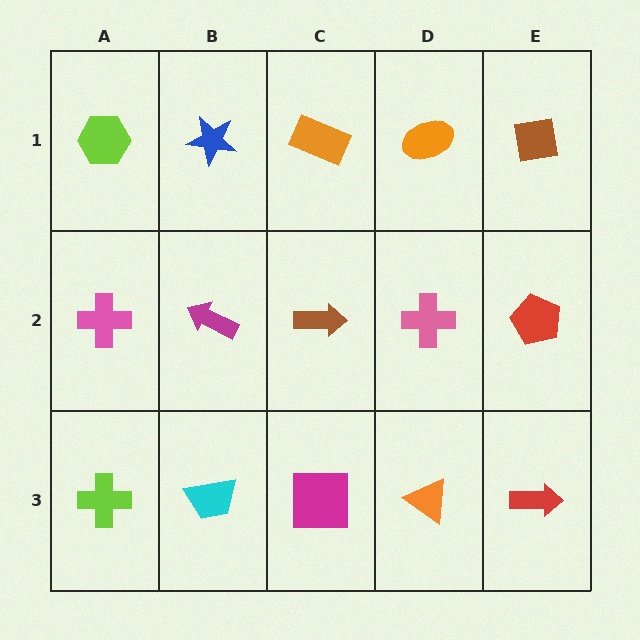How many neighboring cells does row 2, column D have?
4.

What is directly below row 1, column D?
A pink cross.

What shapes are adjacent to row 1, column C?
A brown arrow (row 2, column C), a blue star (row 1, column B), an orange ellipse (row 1, column D).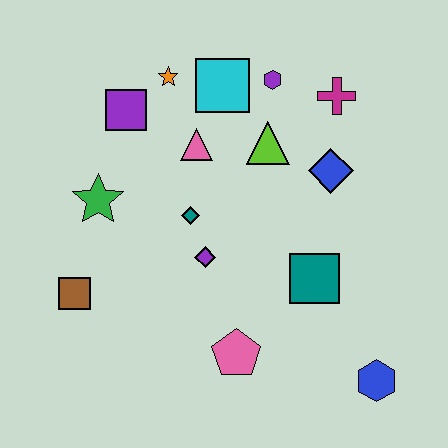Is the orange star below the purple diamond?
No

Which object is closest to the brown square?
The green star is closest to the brown square.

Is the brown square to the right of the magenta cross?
No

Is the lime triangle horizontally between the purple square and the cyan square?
No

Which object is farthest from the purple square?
The blue hexagon is farthest from the purple square.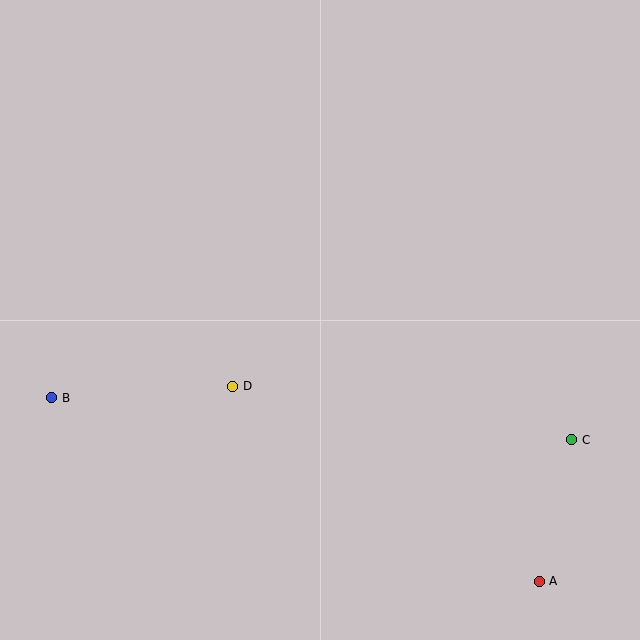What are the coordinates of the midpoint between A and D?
The midpoint between A and D is at (386, 484).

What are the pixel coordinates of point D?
Point D is at (233, 386).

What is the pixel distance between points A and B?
The distance between A and B is 521 pixels.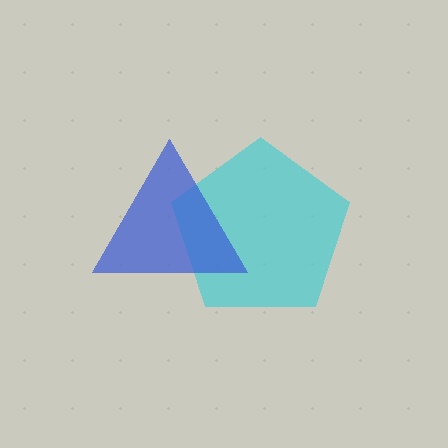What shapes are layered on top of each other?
The layered shapes are: a cyan pentagon, a blue triangle.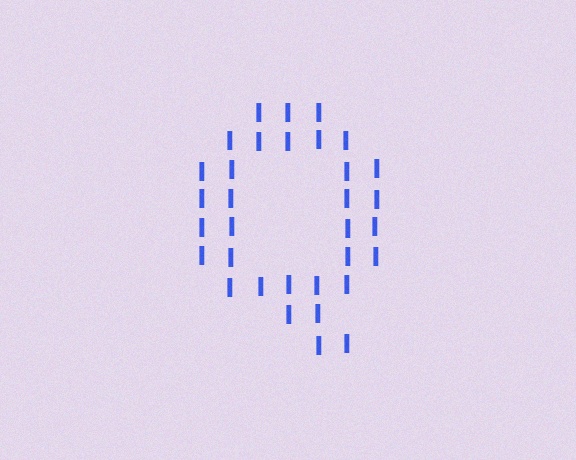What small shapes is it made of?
It is made of small letter I's.